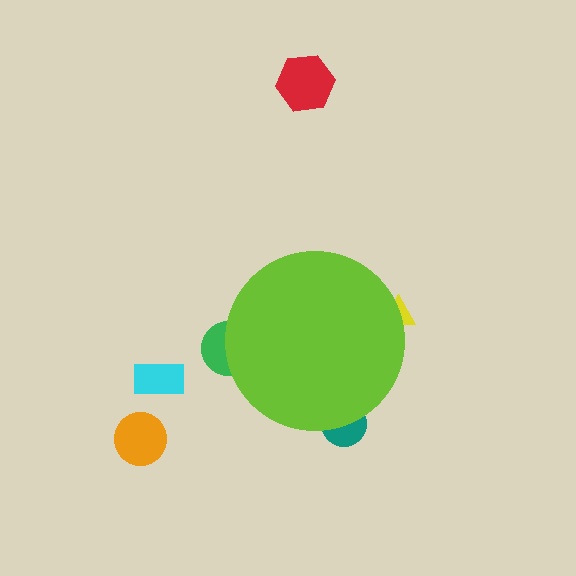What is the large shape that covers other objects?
A lime circle.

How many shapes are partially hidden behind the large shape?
3 shapes are partially hidden.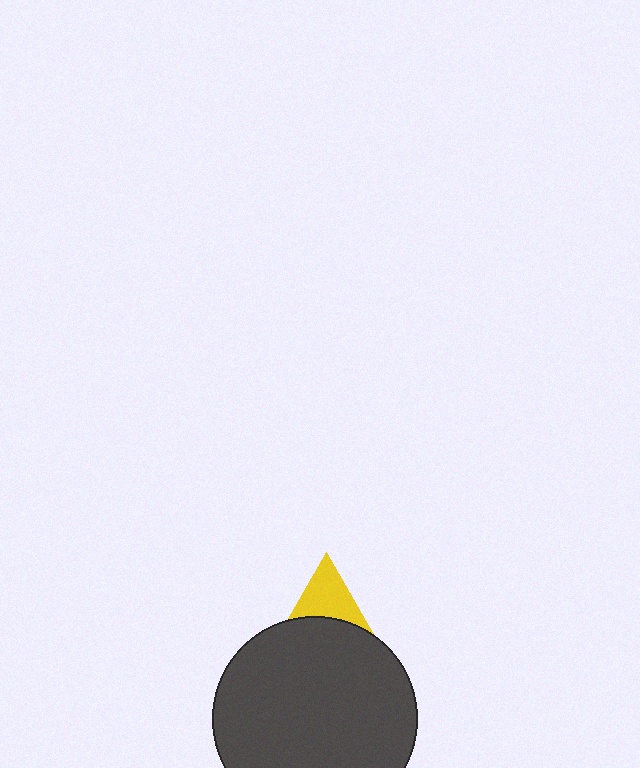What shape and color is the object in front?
The object in front is a dark gray circle.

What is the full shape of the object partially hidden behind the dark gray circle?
The partially hidden object is a yellow triangle.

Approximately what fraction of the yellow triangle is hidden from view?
Roughly 55% of the yellow triangle is hidden behind the dark gray circle.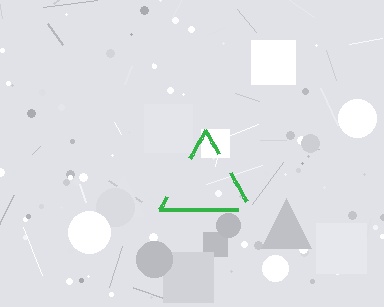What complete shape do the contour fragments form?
The contour fragments form a triangle.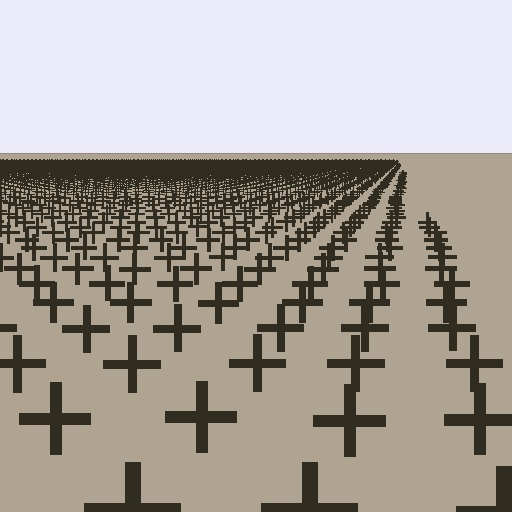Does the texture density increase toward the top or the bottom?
Density increases toward the top.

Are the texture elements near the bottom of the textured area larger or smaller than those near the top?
Larger. Near the bottom, elements are closer to the viewer and appear at a bigger on-screen size.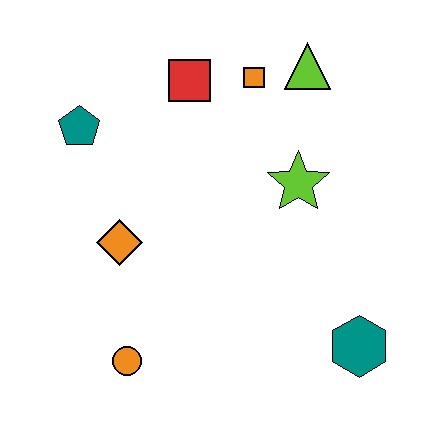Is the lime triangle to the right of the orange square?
Yes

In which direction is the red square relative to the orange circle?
The red square is above the orange circle.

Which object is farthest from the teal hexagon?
The teal pentagon is farthest from the teal hexagon.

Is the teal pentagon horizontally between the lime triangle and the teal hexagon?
No